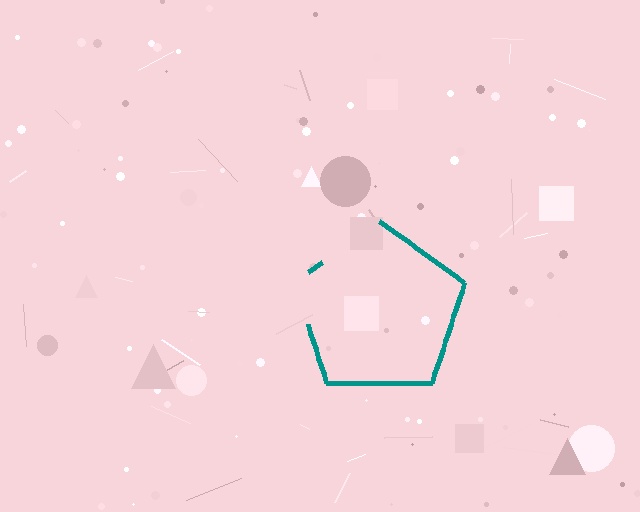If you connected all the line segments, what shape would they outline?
They would outline a pentagon.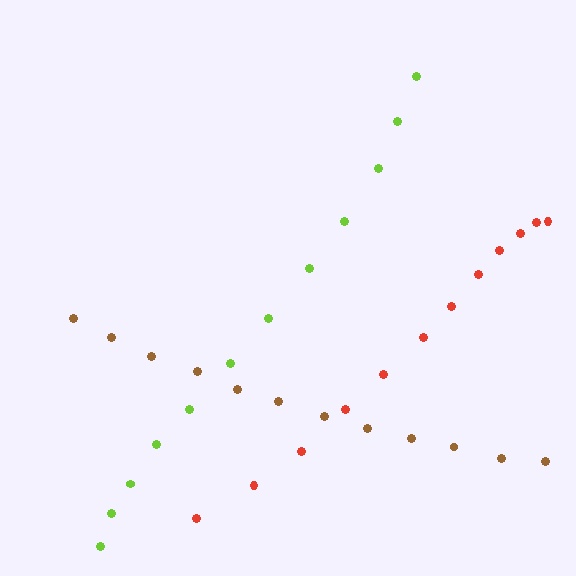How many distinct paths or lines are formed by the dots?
There are 3 distinct paths.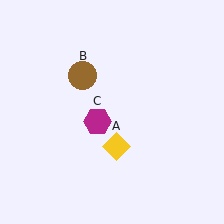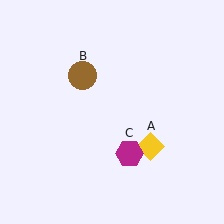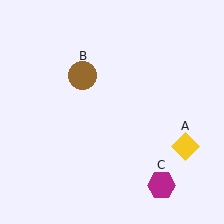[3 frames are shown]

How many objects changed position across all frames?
2 objects changed position: yellow diamond (object A), magenta hexagon (object C).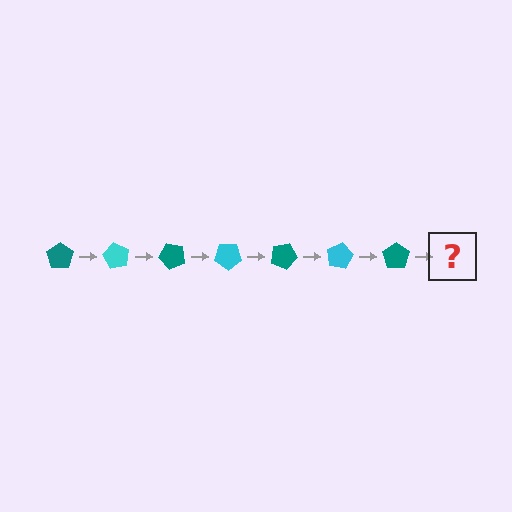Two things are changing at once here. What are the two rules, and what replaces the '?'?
The two rules are that it rotates 60 degrees each step and the color cycles through teal and cyan. The '?' should be a cyan pentagon, rotated 420 degrees from the start.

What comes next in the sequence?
The next element should be a cyan pentagon, rotated 420 degrees from the start.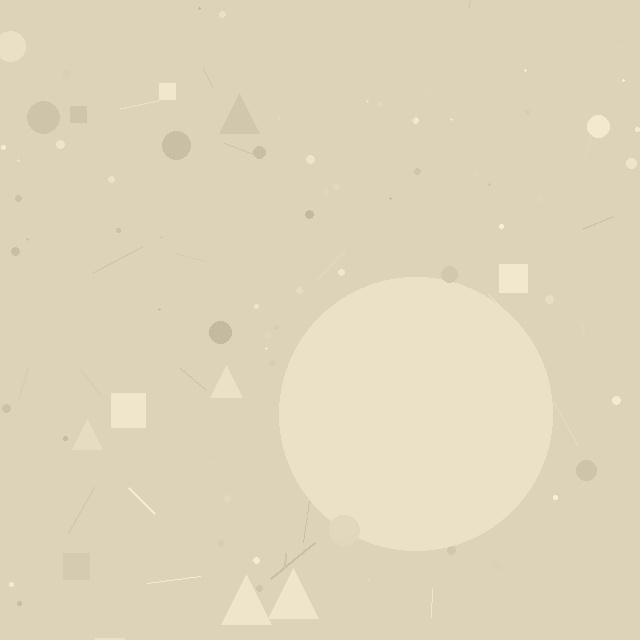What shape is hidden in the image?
A circle is hidden in the image.